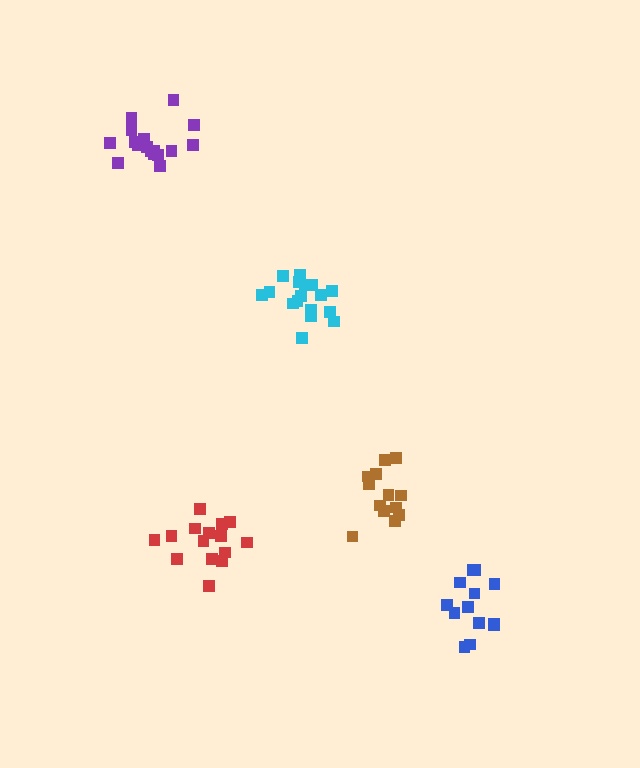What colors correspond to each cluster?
The clusters are colored: red, cyan, blue, purple, brown.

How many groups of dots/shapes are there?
There are 5 groups.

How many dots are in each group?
Group 1: 15 dots, Group 2: 17 dots, Group 3: 13 dots, Group 4: 17 dots, Group 5: 13 dots (75 total).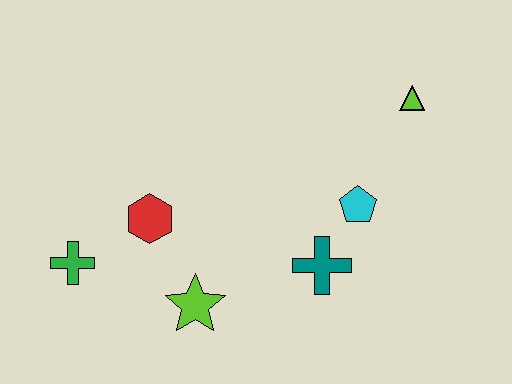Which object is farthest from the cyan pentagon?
The green cross is farthest from the cyan pentagon.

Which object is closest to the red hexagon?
The green cross is closest to the red hexagon.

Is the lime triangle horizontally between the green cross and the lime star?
No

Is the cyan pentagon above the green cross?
Yes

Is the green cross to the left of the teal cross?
Yes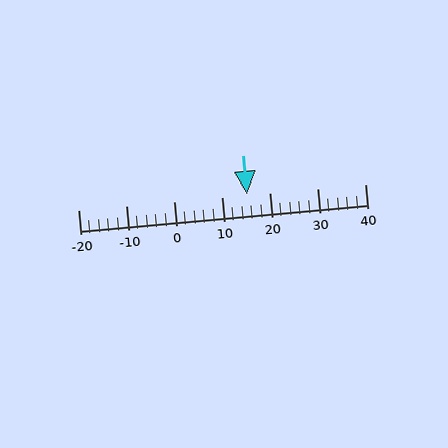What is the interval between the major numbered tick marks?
The major tick marks are spaced 10 units apart.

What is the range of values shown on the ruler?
The ruler shows values from -20 to 40.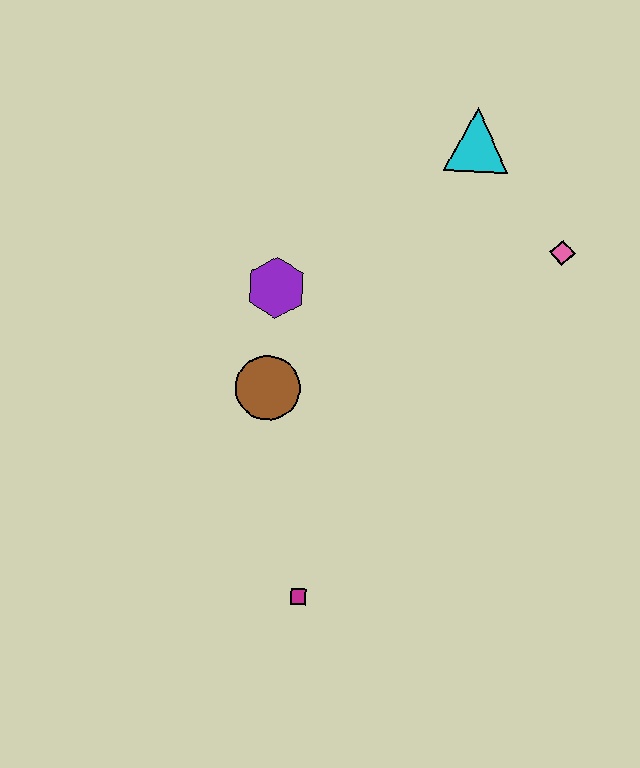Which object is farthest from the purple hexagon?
The magenta square is farthest from the purple hexagon.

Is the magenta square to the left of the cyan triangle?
Yes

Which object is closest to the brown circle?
The purple hexagon is closest to the brown circle.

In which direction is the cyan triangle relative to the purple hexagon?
The cyan triangle is to the right of the purple hexagon.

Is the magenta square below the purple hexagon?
Yes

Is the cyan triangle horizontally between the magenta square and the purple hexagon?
No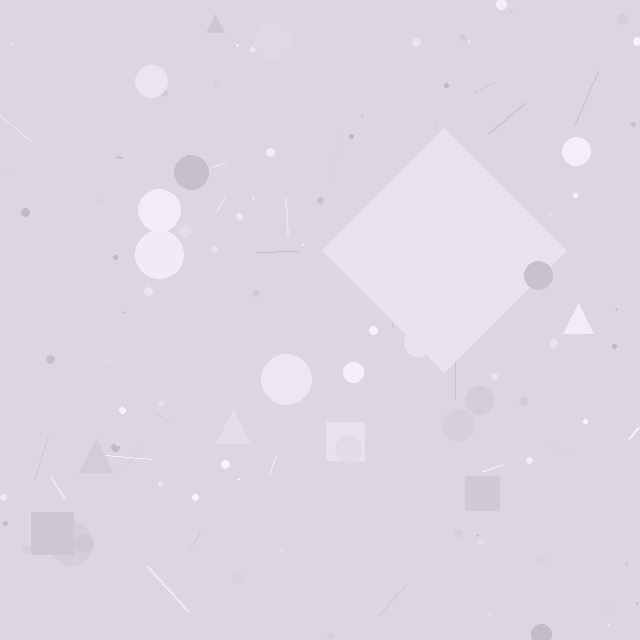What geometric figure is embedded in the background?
A diamond is embedded in the background.